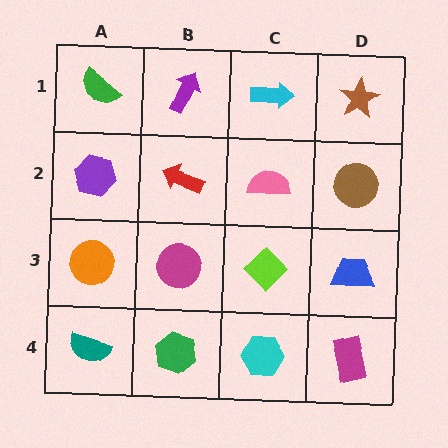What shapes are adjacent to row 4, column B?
A magenta circle (row 3, column B), a teal semicircle (row 4, column A), a cyan hexagon (row 4, column C).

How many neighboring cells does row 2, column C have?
4.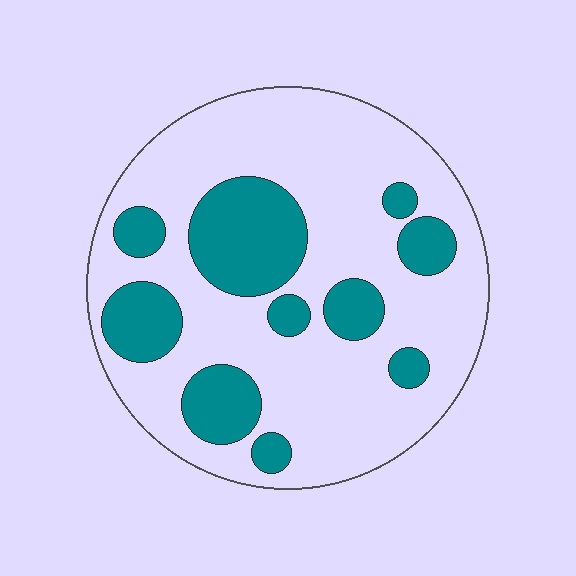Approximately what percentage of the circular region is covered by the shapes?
Approximately 25%.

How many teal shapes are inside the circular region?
10.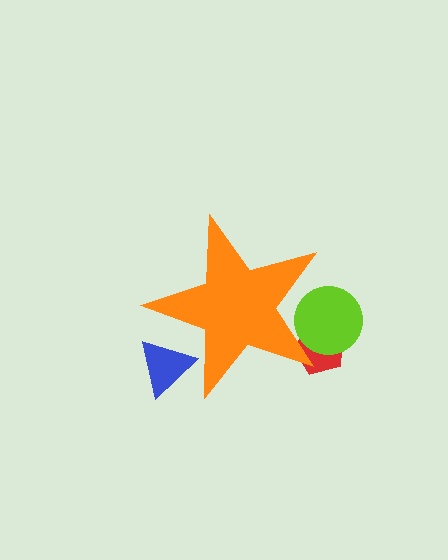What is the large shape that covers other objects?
An orange star.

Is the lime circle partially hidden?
Yes, the lime circle is partially hidden behind the orange star.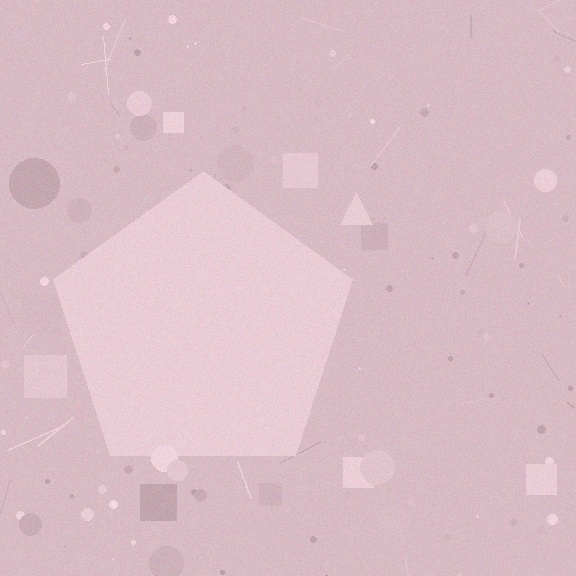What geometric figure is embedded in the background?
A pentagon is embedded in the background.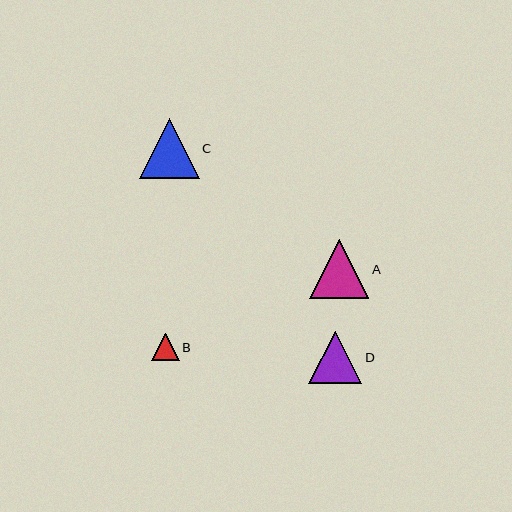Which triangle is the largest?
Triangle C is the largest with a size of approximately 60 pixels.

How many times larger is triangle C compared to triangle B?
Triangle C is approximately 2.2 times the size of triangle B.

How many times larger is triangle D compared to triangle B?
Triangle D is approximately 1.9 times the size of triangle B.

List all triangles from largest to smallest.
From largest to smallest: C, A, D, B.